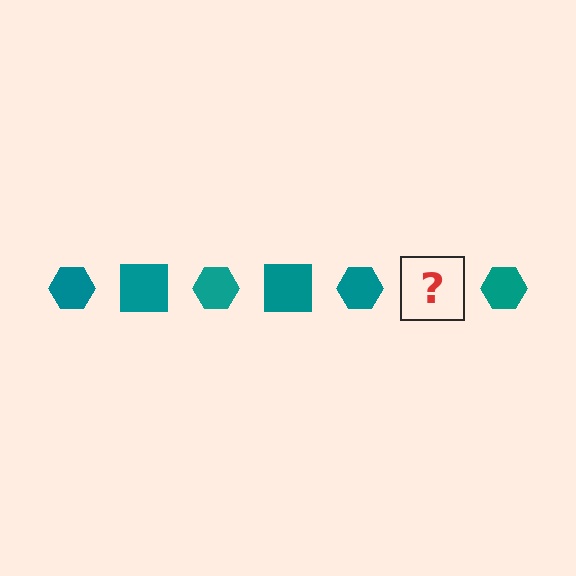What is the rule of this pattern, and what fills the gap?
The rule is that the pattern cycles through hexagon, square shapes in teal. The gap should be filled with a teal square.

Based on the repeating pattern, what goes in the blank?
The blank should be a teal square.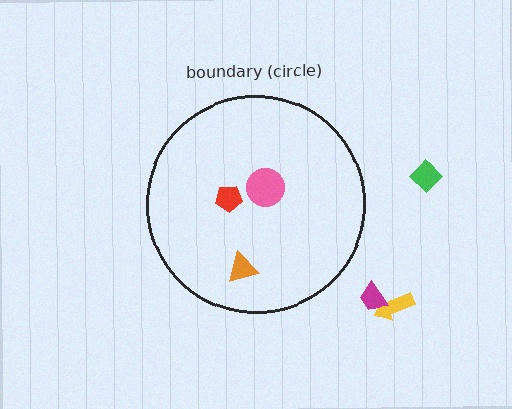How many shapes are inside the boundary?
3 inside, 3 outside.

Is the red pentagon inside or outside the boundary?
Inside.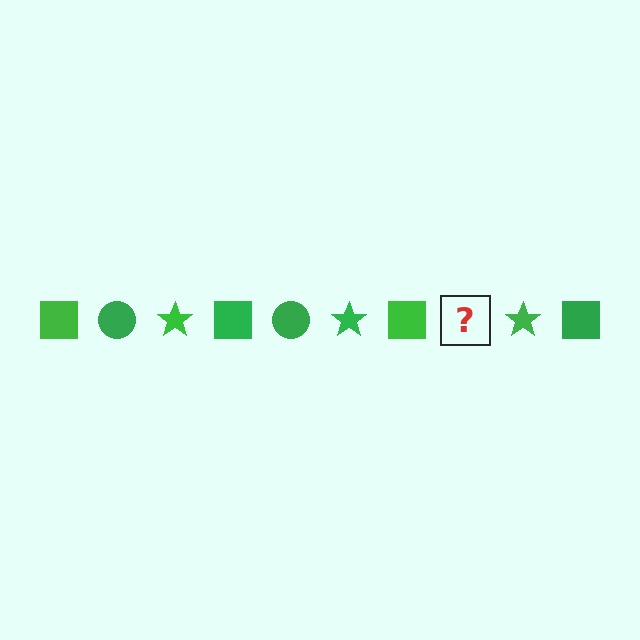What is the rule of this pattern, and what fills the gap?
The rule is that the pattern cycles through square, circle, star shapes in green. The gap should be filled with a green circle.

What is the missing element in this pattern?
The missing element is a green circle.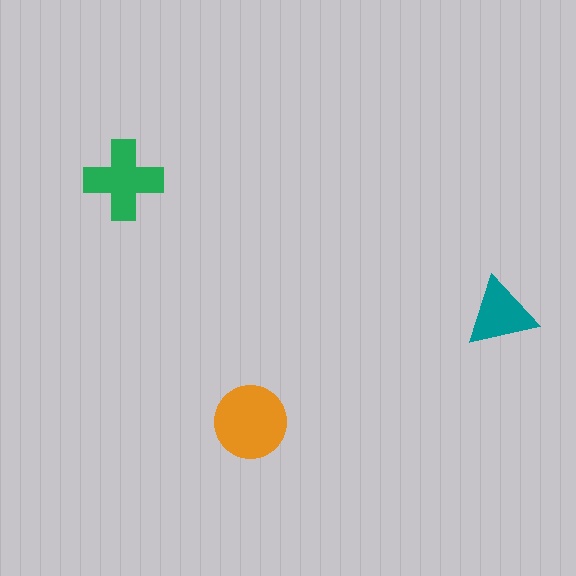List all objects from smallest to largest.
The teal triangle, the green cross, the orange circle.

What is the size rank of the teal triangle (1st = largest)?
3rd.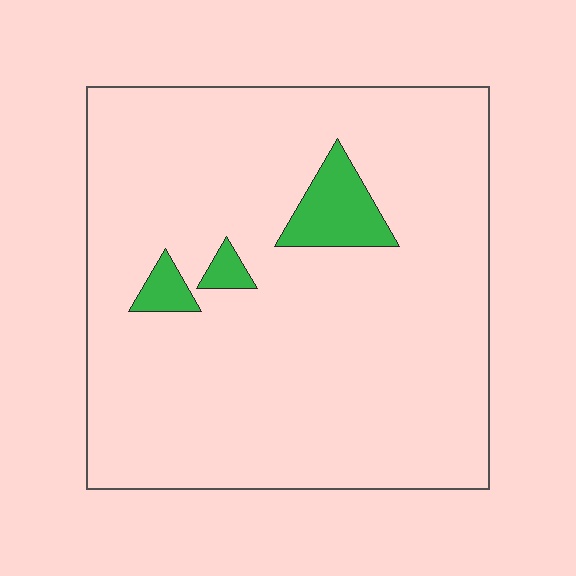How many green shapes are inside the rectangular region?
3.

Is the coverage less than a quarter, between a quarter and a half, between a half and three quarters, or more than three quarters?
Less than a quarter.